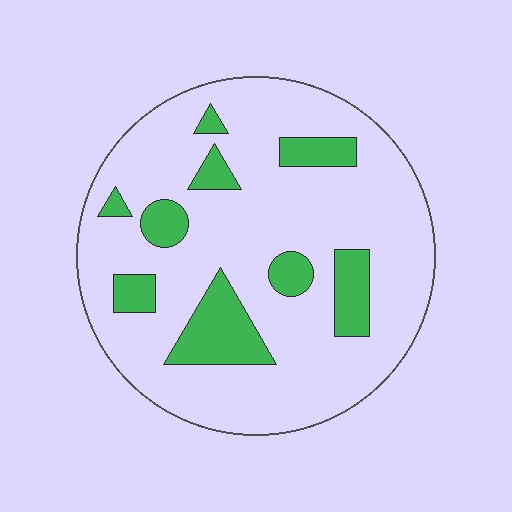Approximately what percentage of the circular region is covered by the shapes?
Approximately 20%.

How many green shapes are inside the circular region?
9.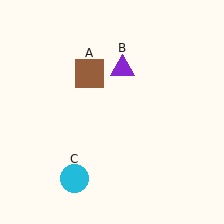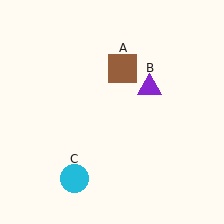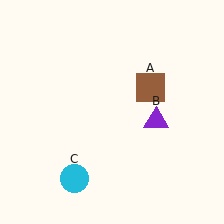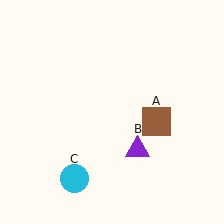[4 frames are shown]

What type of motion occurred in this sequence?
The brown square (object A), purple triangle (object B) rotated clockwise around the center of the scene.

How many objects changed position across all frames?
2 objects changed position: brown square (object A), purple triangle (object B).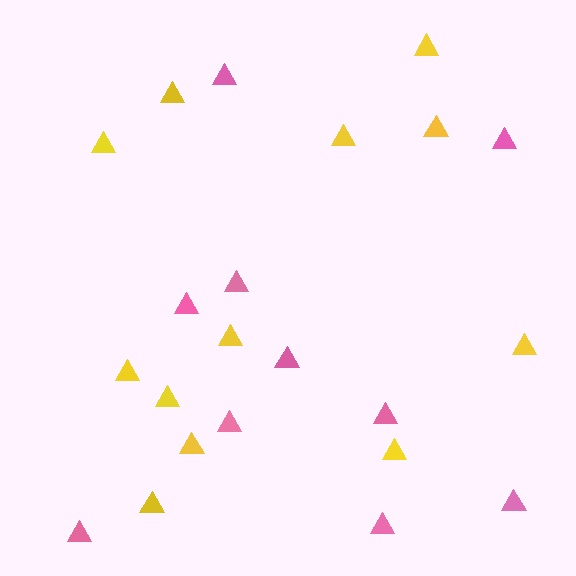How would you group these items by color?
There are 2 groups: one group of pink triangles (10) and one group of yellow triangles (12).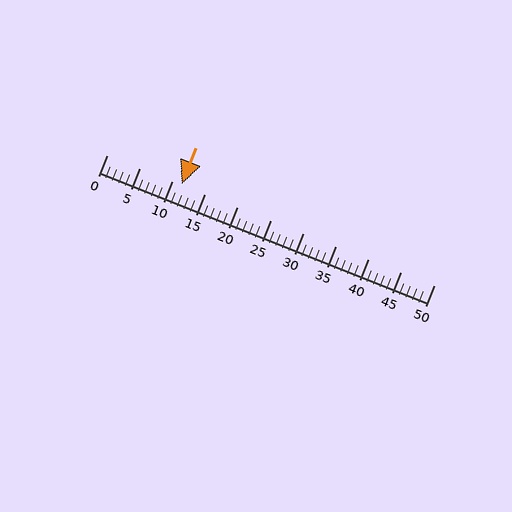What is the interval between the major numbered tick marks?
The major tick marks are spaced 5 units apart.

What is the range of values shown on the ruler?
The ruler shows values from 0 to 50.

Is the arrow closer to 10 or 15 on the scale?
The arrow is closer to 10.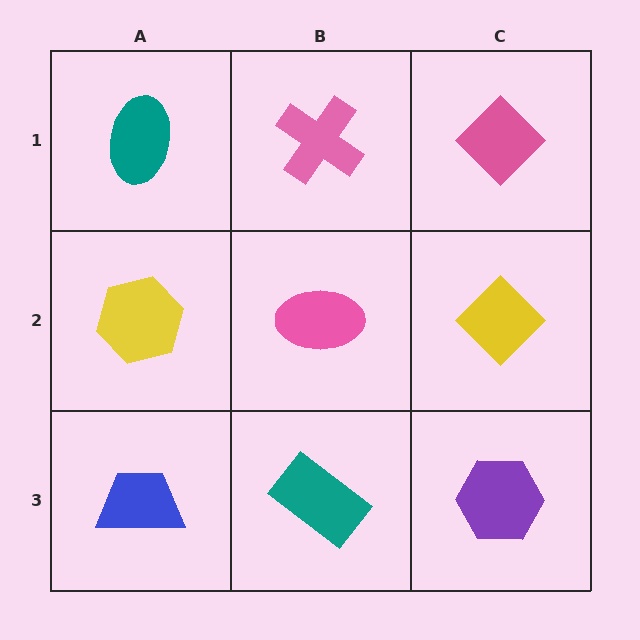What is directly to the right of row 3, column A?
A teal rectangle.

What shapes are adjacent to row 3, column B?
A pink ellipse (row 2, column B), a blue trapezoid (row 3, column A), a purple hexagon (row 3, column C).